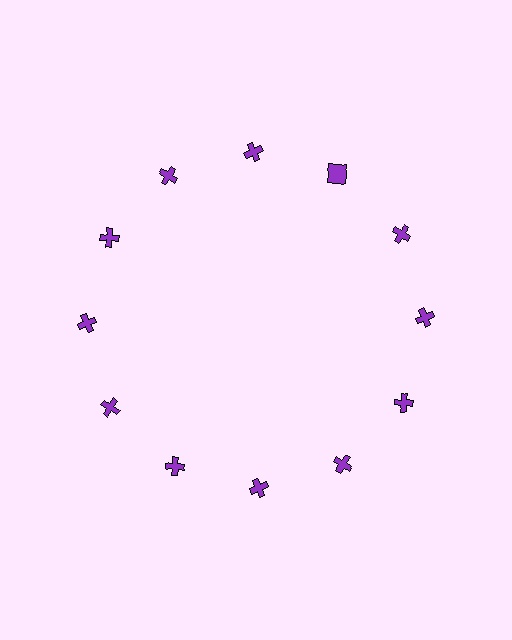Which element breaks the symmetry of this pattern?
The purple square at roughly the 1 o'clock position breaks the symmetry. All other shapes are purple crosses.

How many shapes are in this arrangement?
There are 12 shapes arranged in a ring pattern.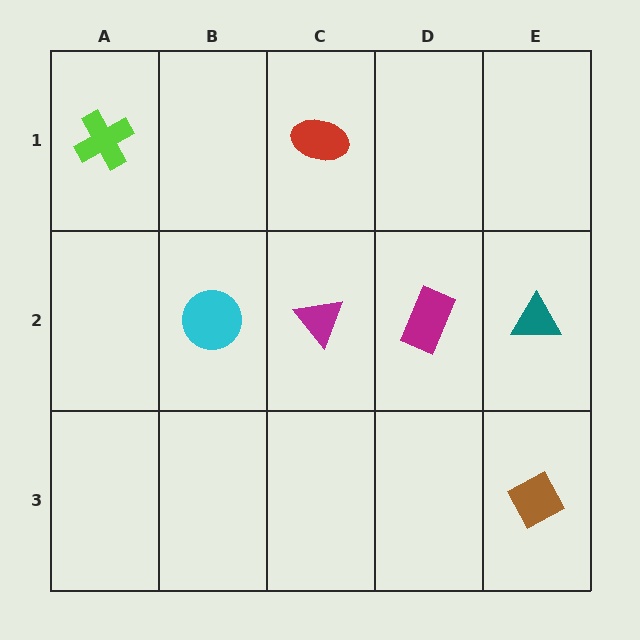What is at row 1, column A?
A lime cross.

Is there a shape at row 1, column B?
No, that cell is empty.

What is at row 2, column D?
A magenta rectangle.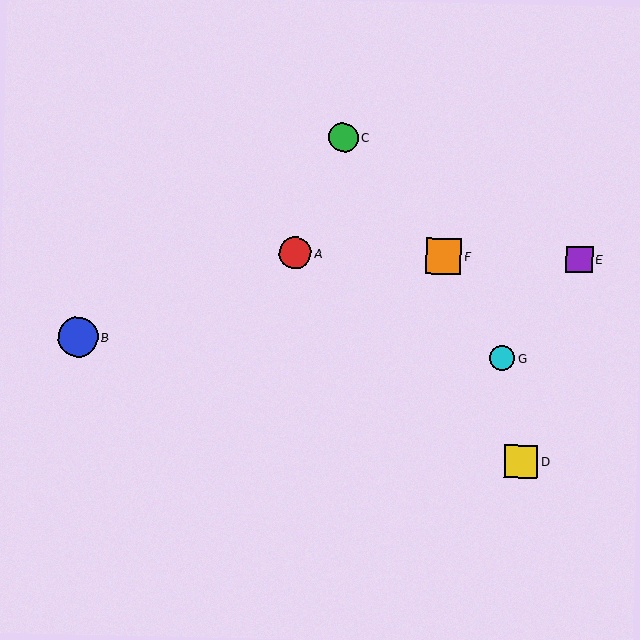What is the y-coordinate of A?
Object A is at y≈253.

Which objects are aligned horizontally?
Objects A, E, F are aligned horizontally.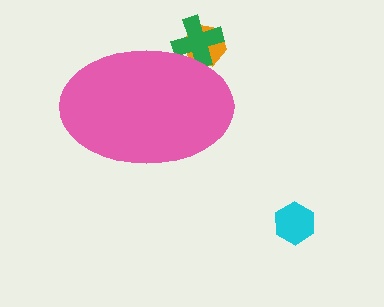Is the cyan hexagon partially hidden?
No, the cyan hexagon is fully visible.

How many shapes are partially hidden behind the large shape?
2 shapes are partially hidden.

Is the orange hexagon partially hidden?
Yes, the orange hexagon is partially hidden behind the pink ellipse.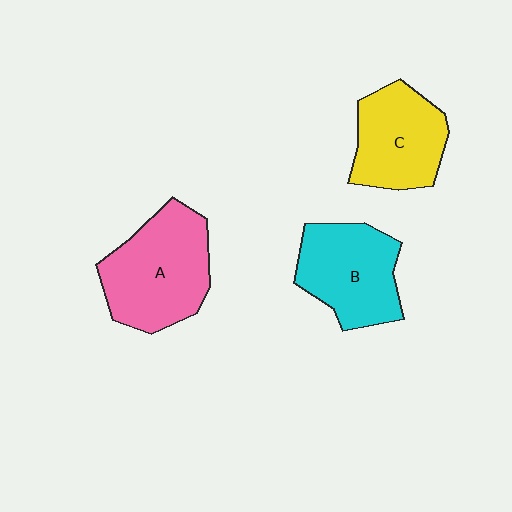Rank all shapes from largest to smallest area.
From largest to smallest: A (pink), B (cyan), C (yellow).